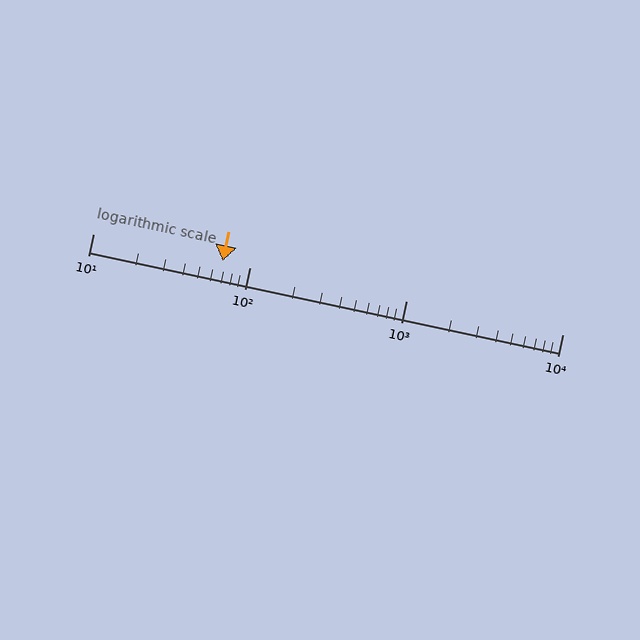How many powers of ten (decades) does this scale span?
The scale spans 3 decades, from 10 to 10000.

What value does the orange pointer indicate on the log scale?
The pointer indicates approximately 67.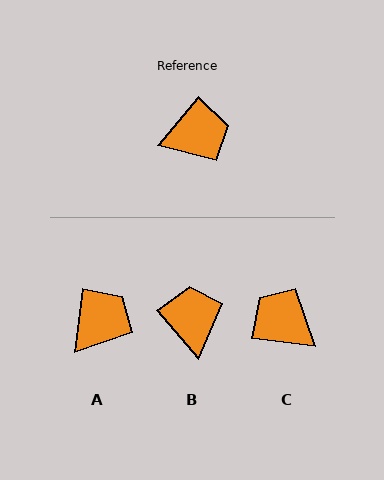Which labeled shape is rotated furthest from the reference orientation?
C, about 123 degrees away.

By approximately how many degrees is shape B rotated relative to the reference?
Approximately 81 degrees counter-clockwise.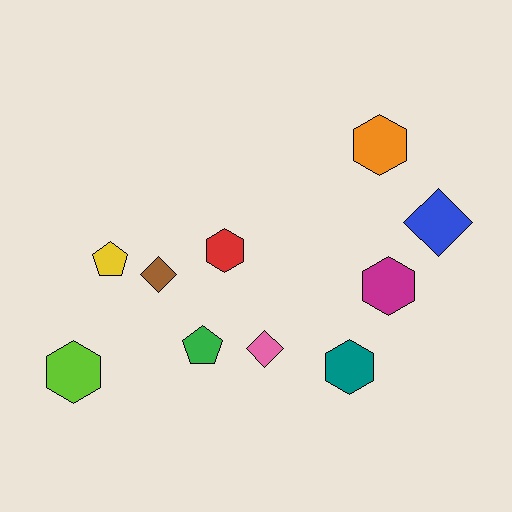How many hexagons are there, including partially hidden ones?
There are 5 hexagons.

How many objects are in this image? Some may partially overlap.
There are 10 objects.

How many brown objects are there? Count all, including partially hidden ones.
There is 1 brown object.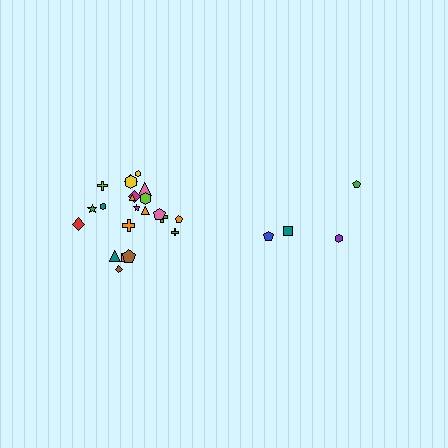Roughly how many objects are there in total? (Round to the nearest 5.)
Roughly 25 objects in total.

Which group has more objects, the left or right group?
The left group.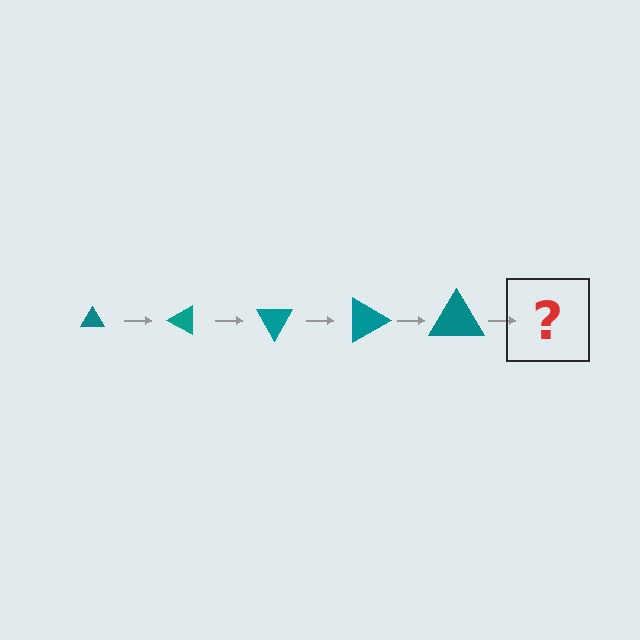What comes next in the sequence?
The next element should be a triangle, larger than the previous one and rotated 150 degrees from the start.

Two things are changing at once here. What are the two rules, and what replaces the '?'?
The two rules are that the triangle grows larger each step and it rotates 30 degrees each step. The '?' should be a triangle, larger than the previous one and rotated 150 degrees from the start.